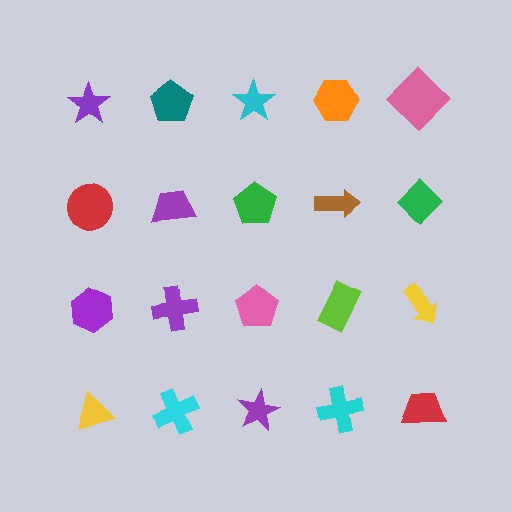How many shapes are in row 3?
5 shapes.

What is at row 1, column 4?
An orange hexagon.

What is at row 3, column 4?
A lime rectangle.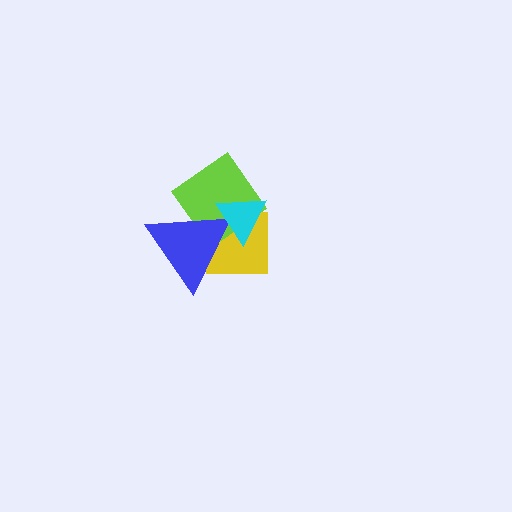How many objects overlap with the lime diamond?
3 objects overlap with the lime diamond.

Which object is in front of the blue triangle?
The cyan triangle is in front of the blue triangle.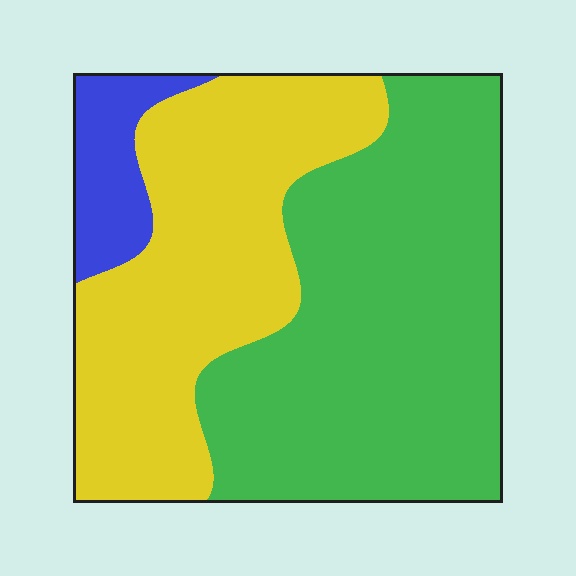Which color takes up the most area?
Green, at roughly 50%.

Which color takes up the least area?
Blue, at roughly 10%.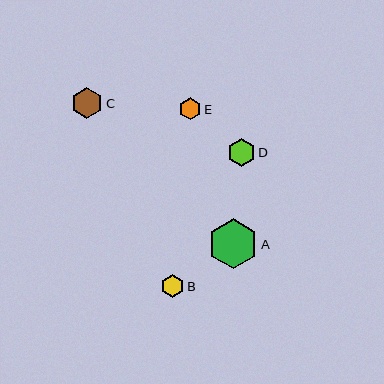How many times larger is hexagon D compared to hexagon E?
Hexagon D is approximately 1.3 times the size of hexagon E.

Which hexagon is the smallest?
Hexagon E is the smallest with a size of approximately 22 pixels.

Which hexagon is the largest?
Hexagon A is the largest with a size of approximately 50 pixels.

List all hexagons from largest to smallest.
From largest to smallest: A, C, D, B, E.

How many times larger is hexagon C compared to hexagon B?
Hexagon C is approximately 1.4 times the size of hexagon B.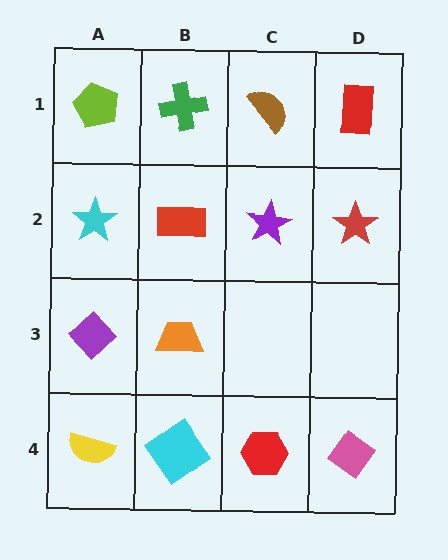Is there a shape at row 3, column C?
No, that cell is empty.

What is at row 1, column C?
A brown semicircle.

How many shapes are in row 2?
4 shapes.